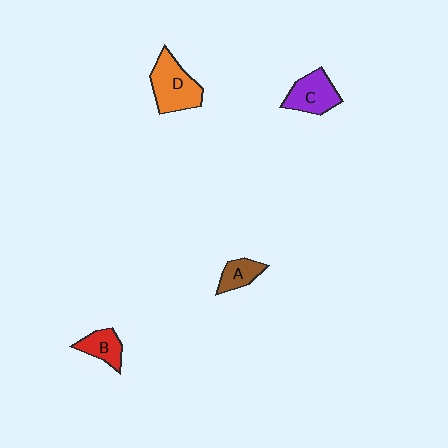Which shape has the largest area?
Shape D (orange).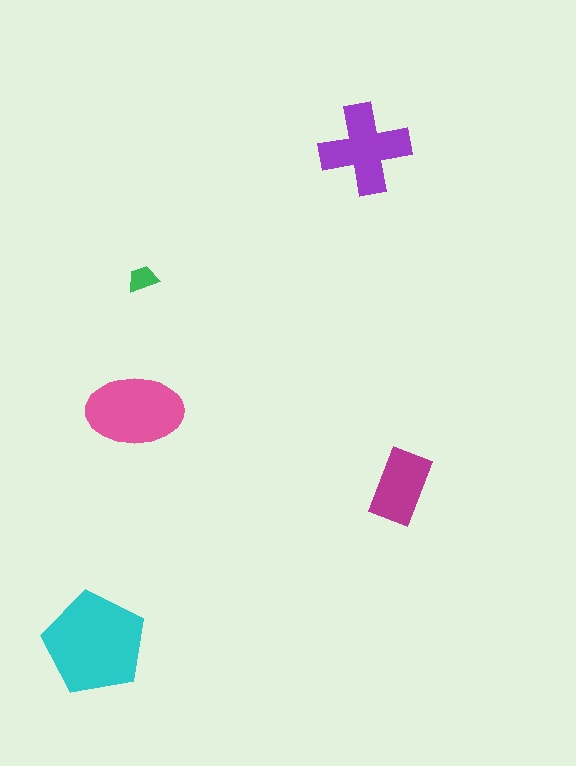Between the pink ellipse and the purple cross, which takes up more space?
The pink ellipse.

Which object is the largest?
The cyan pentagon.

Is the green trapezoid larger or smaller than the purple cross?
Smaller.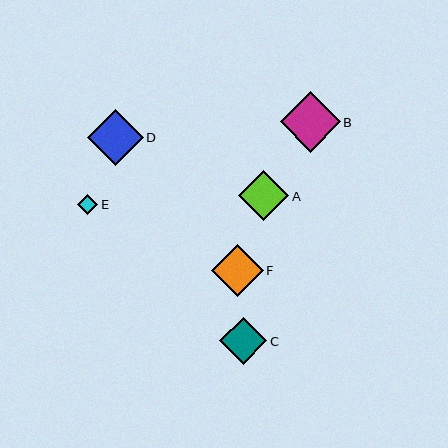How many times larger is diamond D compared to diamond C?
Diamond D is approximately 1.2 times the size of diamond C.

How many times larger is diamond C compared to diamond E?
Diamond C is approximately 2.3 times the size of diamond E.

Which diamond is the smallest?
Diamond E is the smallest with a size of approximately 21 pixels.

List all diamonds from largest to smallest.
From largest to smallest: B, D, F, A, C, E.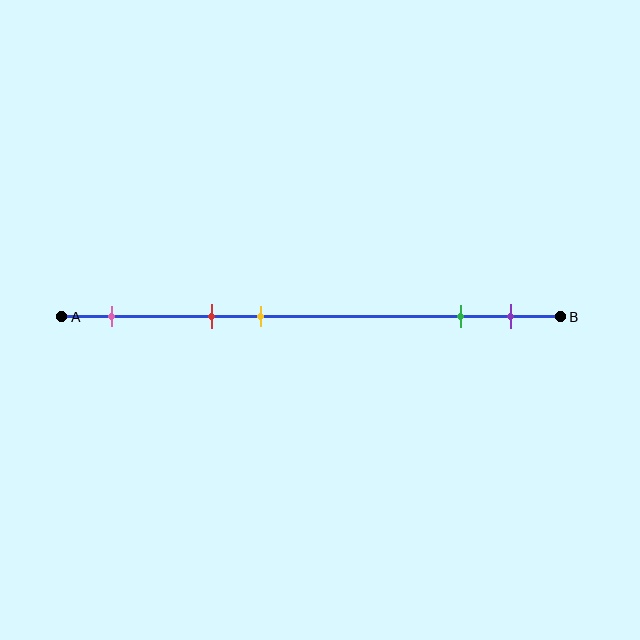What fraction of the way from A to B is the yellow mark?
The yellow mark is approximately 40% (0.4) of the way from A to B.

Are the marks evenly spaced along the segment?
No, the marks are not evenly spaced.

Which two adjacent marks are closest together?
The green and purple marks are the closest adjacent pair.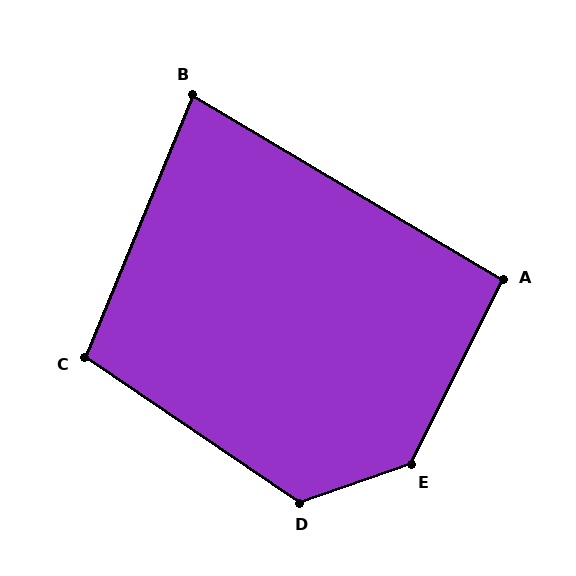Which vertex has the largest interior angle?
E, at approximately 135 degrees.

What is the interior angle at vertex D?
Approximately 127 degrees (obtuse).